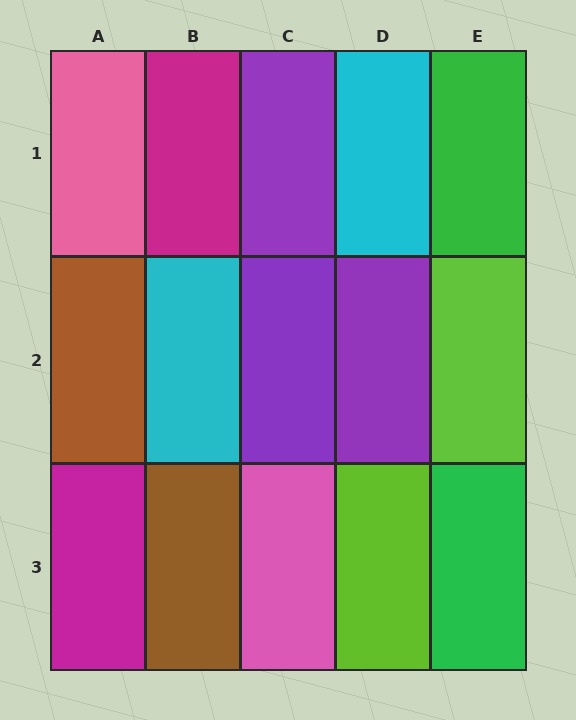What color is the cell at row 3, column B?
Brown.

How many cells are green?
2 cells are green.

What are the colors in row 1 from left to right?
Pink, magenta, purple, cyan, green.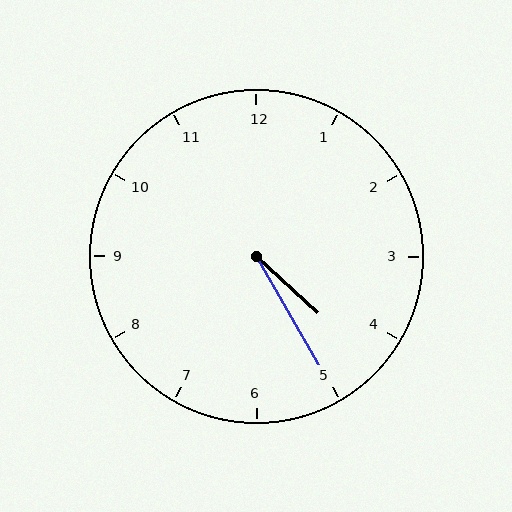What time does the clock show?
4:25.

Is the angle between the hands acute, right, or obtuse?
It is acute.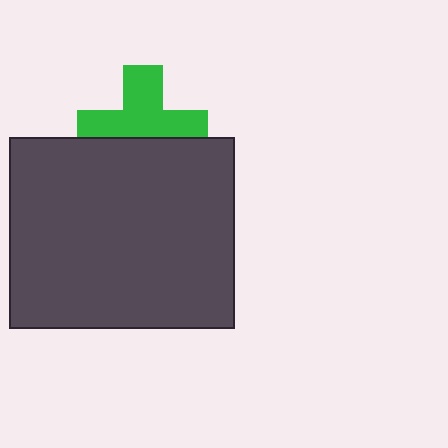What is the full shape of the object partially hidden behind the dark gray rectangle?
The partially hidden object is a green cross.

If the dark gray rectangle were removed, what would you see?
You would see the complete green cross.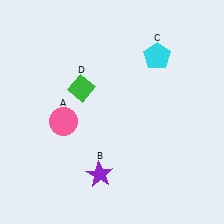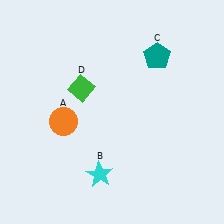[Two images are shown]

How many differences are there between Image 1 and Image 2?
There are 3 differences between the two images.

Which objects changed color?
A changed from pink to orange. B changed from purple to cyan. C changed from cyan to teal.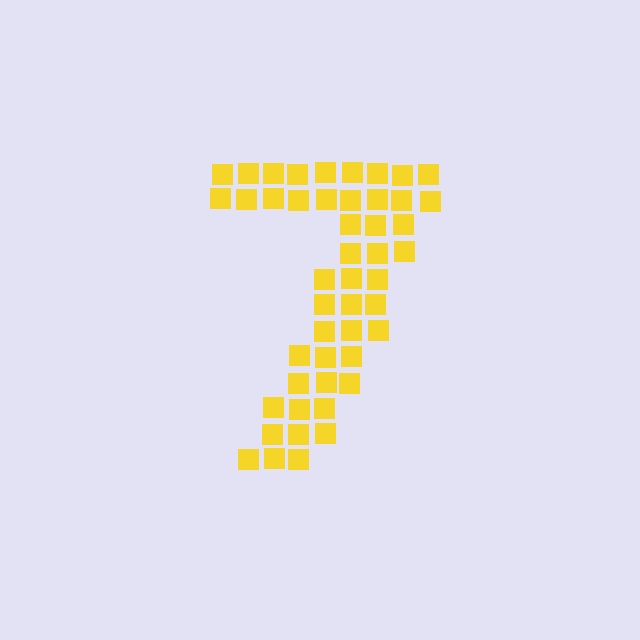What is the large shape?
The large shape is the digit 7.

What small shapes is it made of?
It is made of small squares.